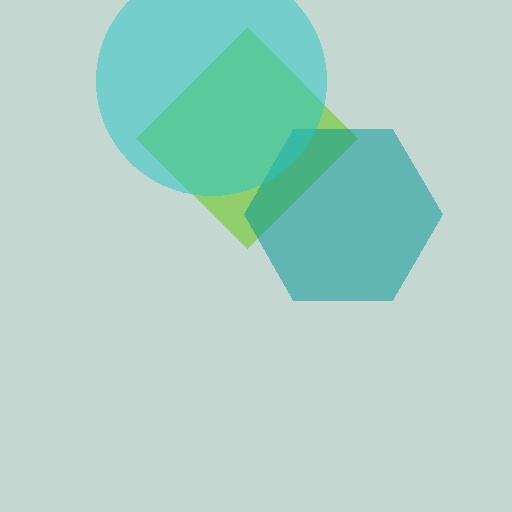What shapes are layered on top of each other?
The layered shapes are: a lime diamond, a teal hexagon, a cyan circle.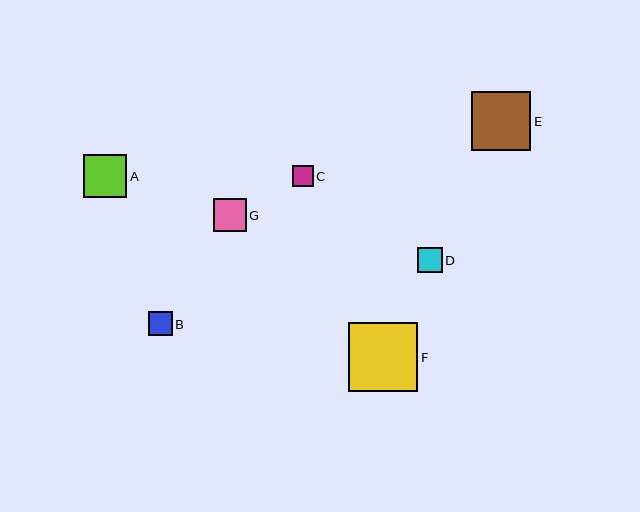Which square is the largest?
Square F is the largest with a size of approximately 69 pixels.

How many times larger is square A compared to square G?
Square A is approximately 1.3 times the size of square G.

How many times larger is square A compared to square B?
Square A is approximately 1.8 times the size of square B.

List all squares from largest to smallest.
From largest to smallest: F, E, A, G, D, B, C.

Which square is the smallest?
Square C is the smallest with a size of approximately 21 pixels.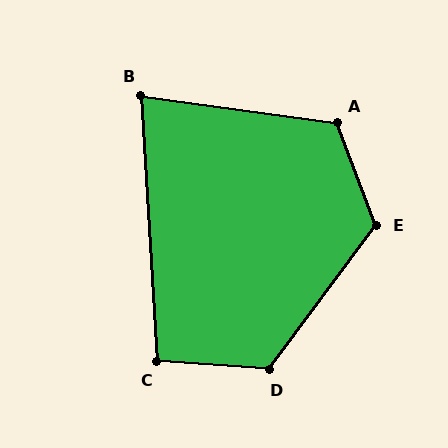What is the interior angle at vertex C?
Approximately 98 degrees (obtuse).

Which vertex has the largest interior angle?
E, at approximately 123 degrees.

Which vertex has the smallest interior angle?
B, at approximately 79 degrees.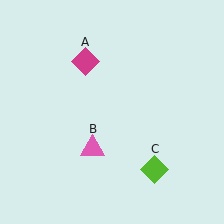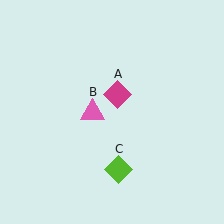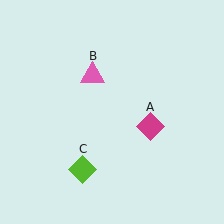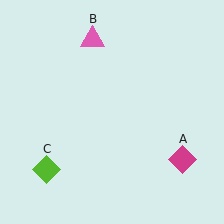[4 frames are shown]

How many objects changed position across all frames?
3 objects changed position: magenta diamond (object A), pink triangle (object B), lime diamond (object C).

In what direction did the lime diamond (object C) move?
The lime diamond (object C) moved left.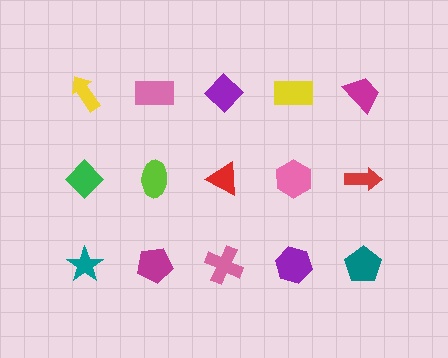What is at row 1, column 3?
A purple diamond.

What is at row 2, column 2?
A lime ellipse.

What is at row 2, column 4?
A pink hexagon.